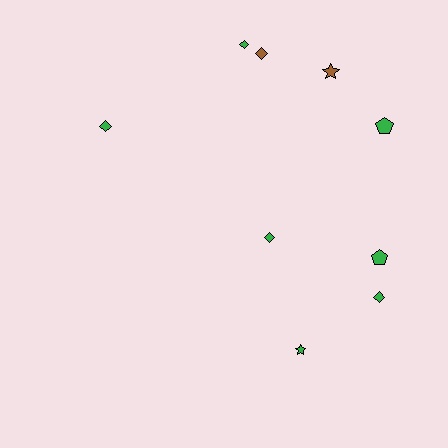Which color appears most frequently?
Green, with 7 objects.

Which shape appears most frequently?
Diamond, with 5 objects.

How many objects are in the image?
There are 9 objects.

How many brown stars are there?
There is 1 brown star.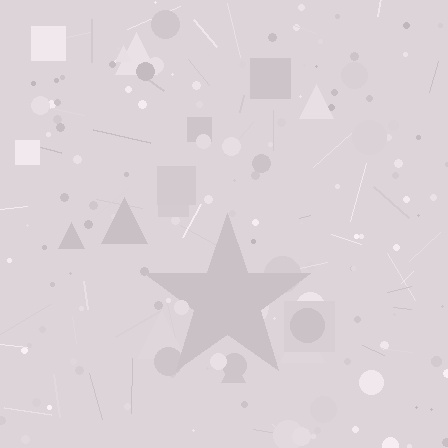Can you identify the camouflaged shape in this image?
The camouflaged shape is a star.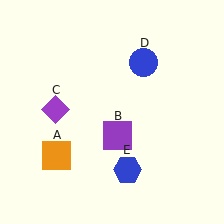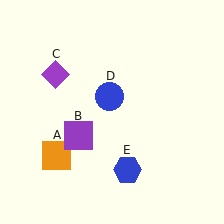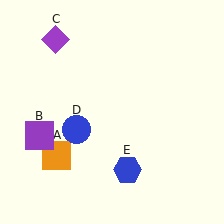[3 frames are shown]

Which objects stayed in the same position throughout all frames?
Orange square (object A) and blue hexagon (object E) remained stationary.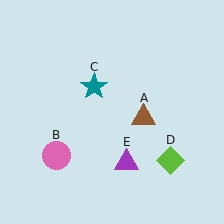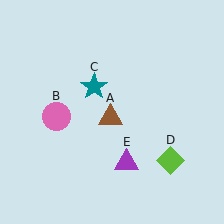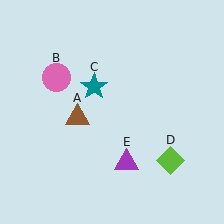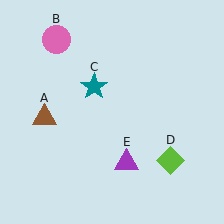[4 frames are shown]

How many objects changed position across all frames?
2 objects changed position: brown triangle (object A), pink circle (object B).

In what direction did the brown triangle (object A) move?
The brown triangle (object A) moved left.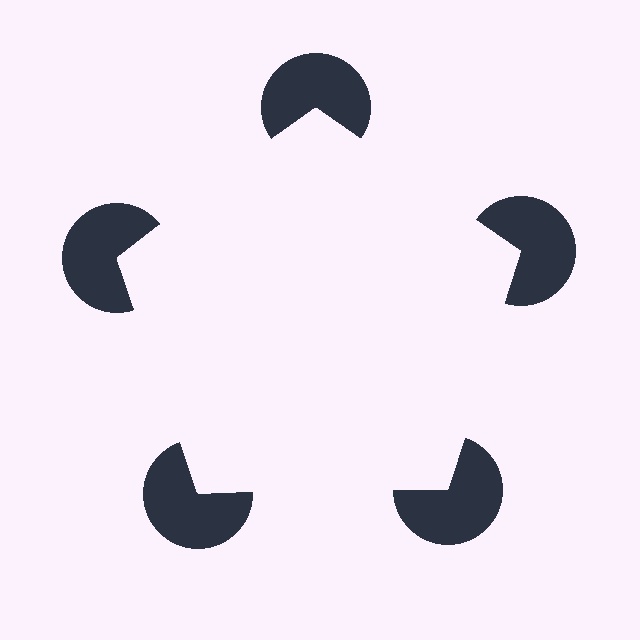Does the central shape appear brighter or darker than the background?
It typically appears slightly brighter than the background, even though no actual brightness change is drawn.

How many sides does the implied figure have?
5 sides.